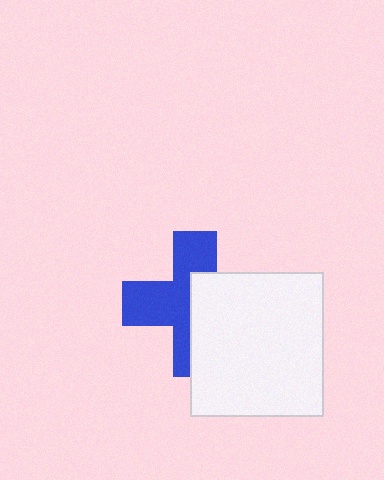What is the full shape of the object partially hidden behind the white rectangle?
The partially hidden object is a blue cross.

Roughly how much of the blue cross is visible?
About half of it is visible (roughly 53%).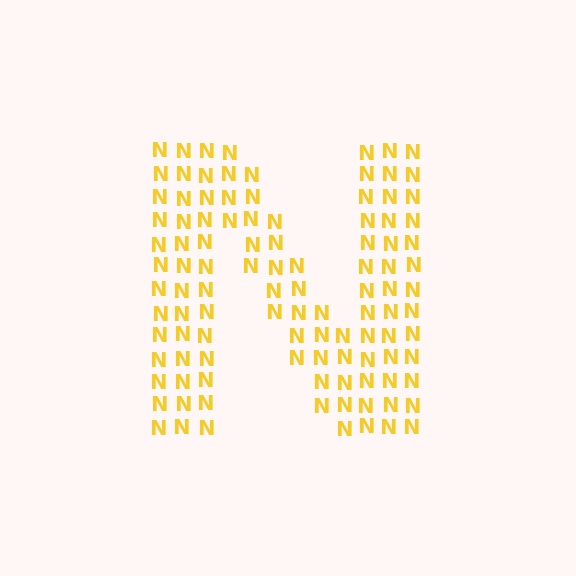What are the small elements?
The small elements are letter N's.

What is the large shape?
The large shape is the letter N.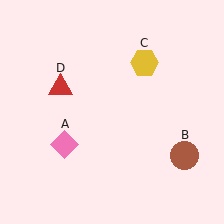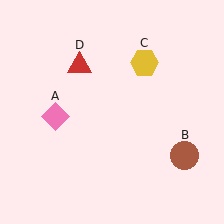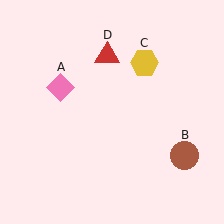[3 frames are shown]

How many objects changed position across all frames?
2 objects changed position: pink diamond (object A), red triangle (object D).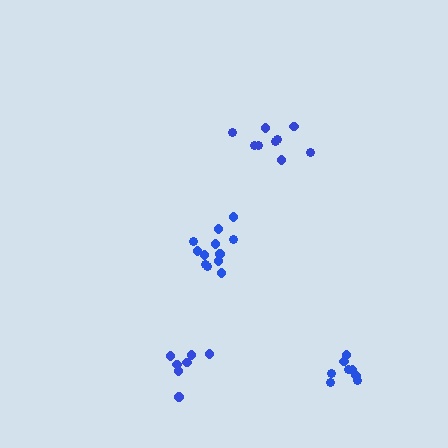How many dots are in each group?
Group 1: 12 dots, Group 2: 7 dots, Group 3: 8 dots, Group 4: 9 dots (36 total).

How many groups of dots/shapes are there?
There are 4 groups.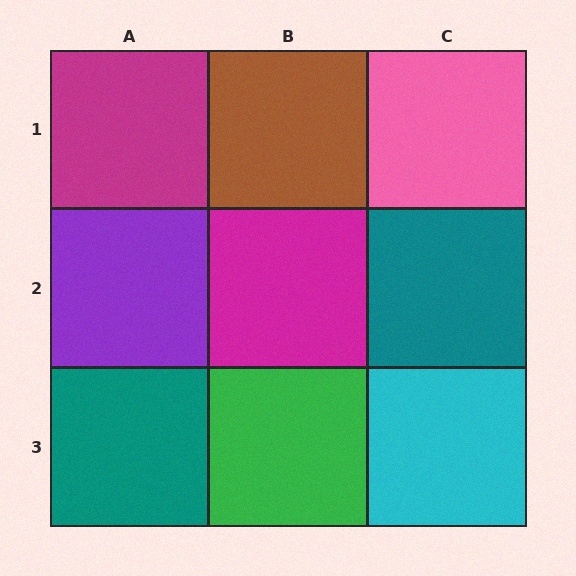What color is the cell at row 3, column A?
Teal.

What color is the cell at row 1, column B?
Brown.